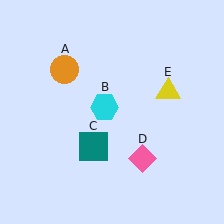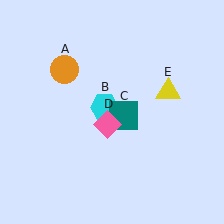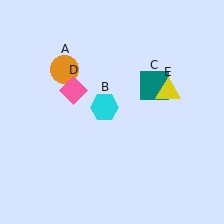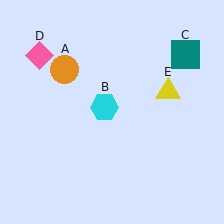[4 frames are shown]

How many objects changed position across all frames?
2 objects changed position: teal square (object C), pink diamond (object D).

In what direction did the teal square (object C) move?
The teal square (object C) moved up and to the right.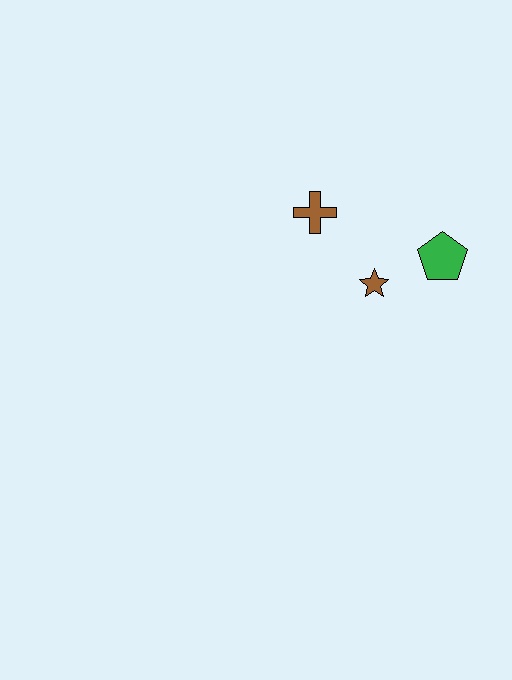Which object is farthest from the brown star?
The brown cross is farthest from the brown star.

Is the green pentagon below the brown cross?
Yes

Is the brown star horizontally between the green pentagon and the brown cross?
Yes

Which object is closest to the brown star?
The green pentagon is closest to the brown star.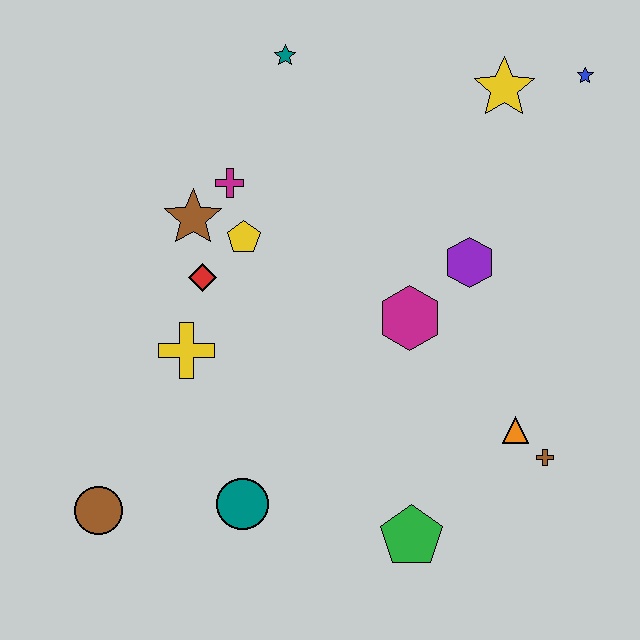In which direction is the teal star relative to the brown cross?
The teal star is above the brown cross.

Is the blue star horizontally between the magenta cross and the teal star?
No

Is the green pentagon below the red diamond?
Yes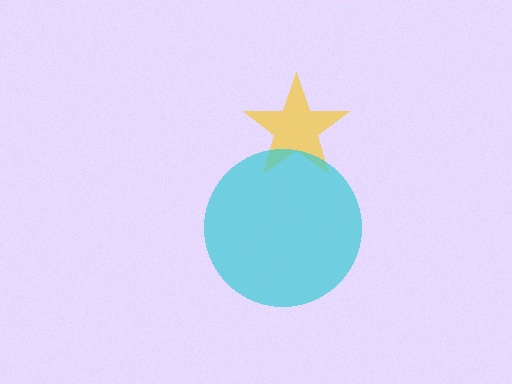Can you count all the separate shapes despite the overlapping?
Yes, there are 2 separate shapes.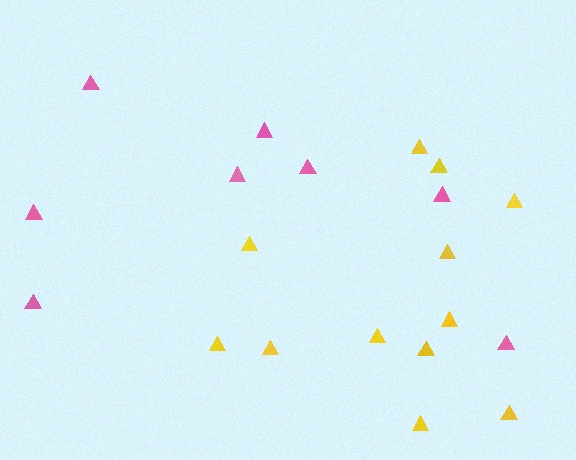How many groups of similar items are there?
There are 2 groups: one group of yellow triangles (12) and one group of pink triangles (8).